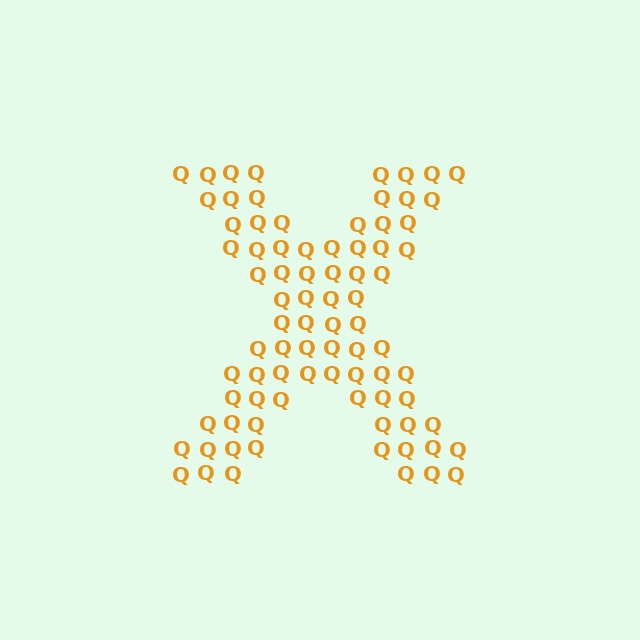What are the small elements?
The small elements are letter Q's.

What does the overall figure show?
The overall figure shows the letter X.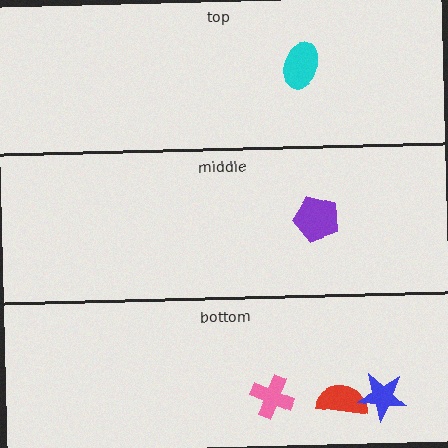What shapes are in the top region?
The cyan ellipse.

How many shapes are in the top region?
1.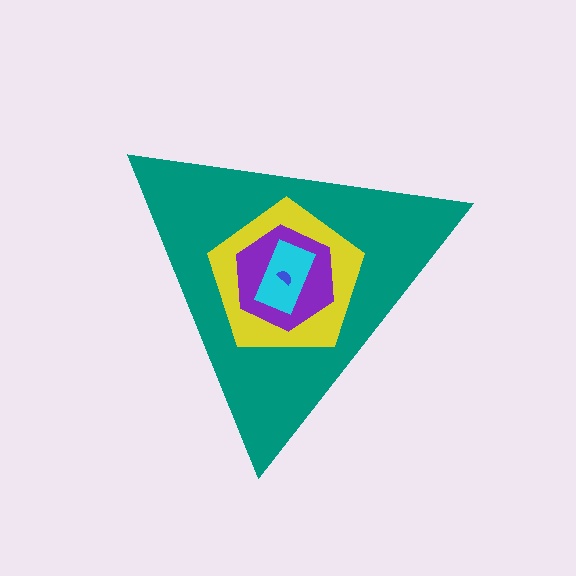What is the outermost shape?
The teal triangle.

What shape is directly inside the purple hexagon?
The cyan rectangle.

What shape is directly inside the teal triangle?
The yellow pentagon.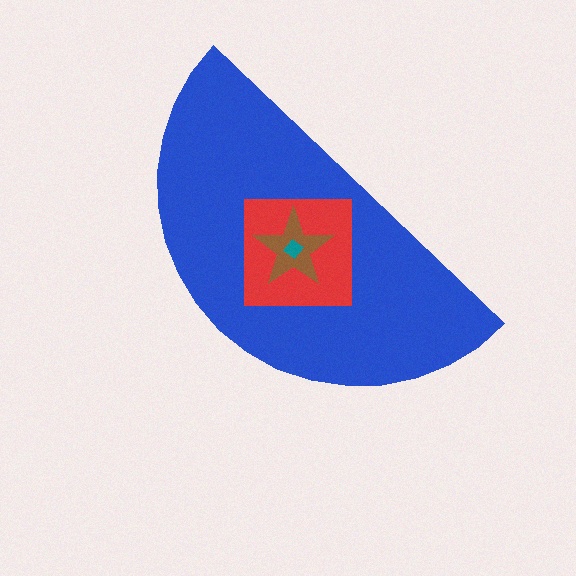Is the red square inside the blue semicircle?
Yes.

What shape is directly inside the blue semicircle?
The red square.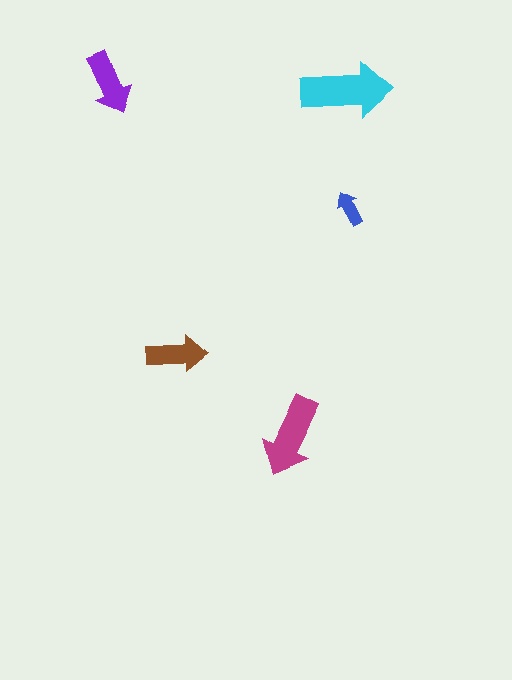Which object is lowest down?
The magenta arrow is bottommost.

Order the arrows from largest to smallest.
the cyan one, the magenta one, the purple one, the brown one, the blue one.